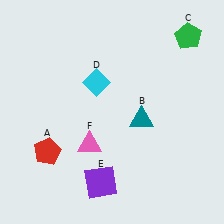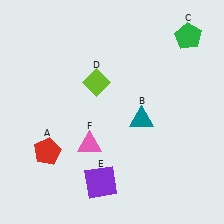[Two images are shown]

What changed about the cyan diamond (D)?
In Image 1, D is cyan. In Image 2, it changed to lime.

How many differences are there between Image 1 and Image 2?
There is 1 difference between the two images.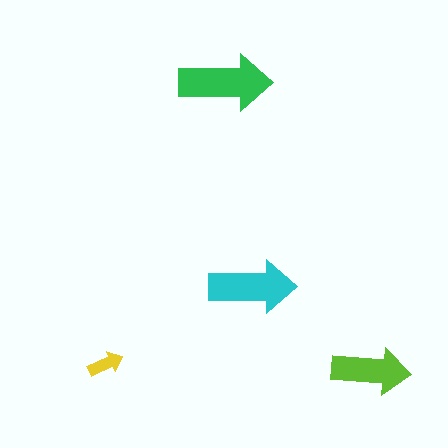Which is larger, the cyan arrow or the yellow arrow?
The cyan one.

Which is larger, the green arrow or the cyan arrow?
The green one.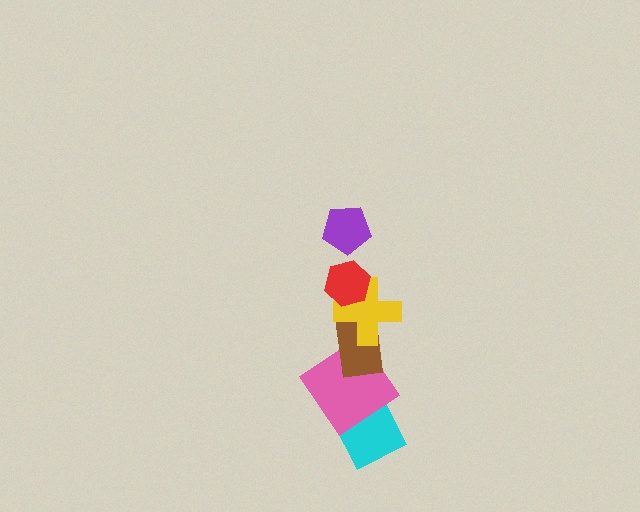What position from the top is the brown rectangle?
The brown rectangle is 4th from the top.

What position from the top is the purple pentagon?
The purple pentagon is 1st from the top.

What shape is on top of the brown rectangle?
The yellow cross is on top of the brown rectangle.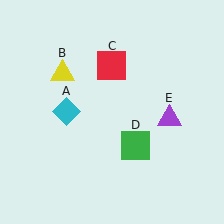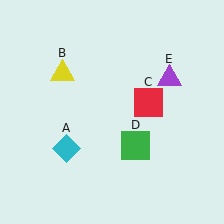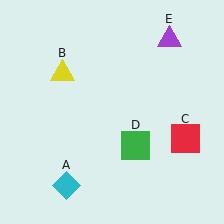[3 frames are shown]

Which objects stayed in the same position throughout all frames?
Yellow triangle (object B) and green square (object D) remained stationary.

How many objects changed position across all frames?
3 objects changed position: cyan diamond (object A), red square (object C), purple triangle (object E).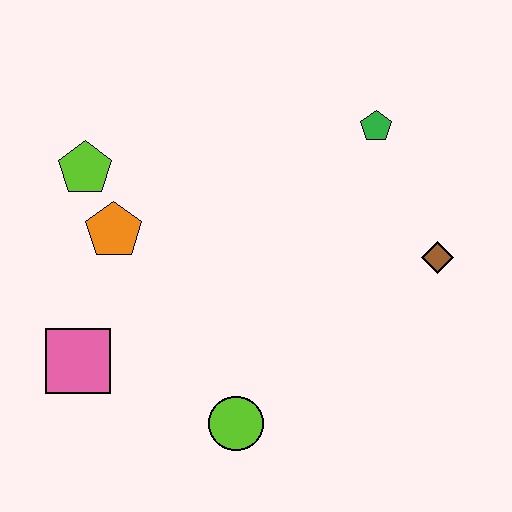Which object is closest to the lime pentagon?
The orange pentagon is closest to the lime pentagon.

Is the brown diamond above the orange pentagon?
No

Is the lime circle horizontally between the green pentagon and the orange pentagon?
Yes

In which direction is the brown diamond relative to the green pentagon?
The brown diamond is below the green pentagon.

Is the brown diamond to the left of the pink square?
No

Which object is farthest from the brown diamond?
The pink square is farthest from the brown diamond.